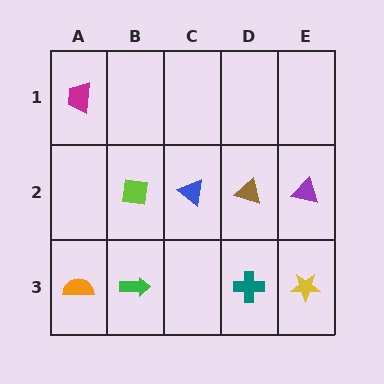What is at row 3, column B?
A green arrow.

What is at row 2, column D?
A brown triangle.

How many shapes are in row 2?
4 shapes.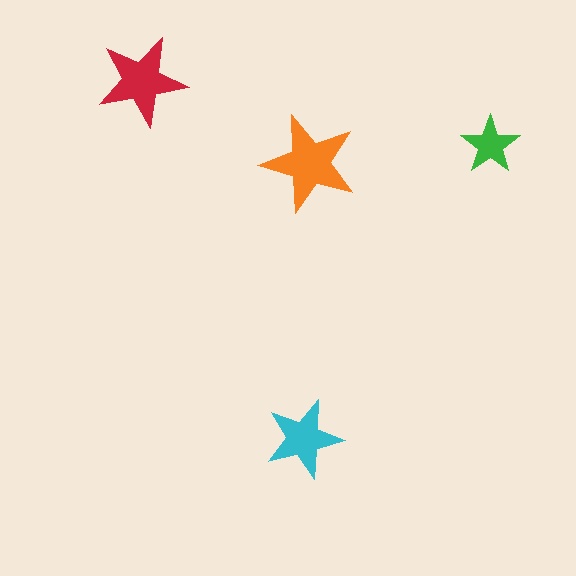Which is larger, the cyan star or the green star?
The cyan one.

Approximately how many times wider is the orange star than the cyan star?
About 1.5 times wider.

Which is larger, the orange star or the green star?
The orange one.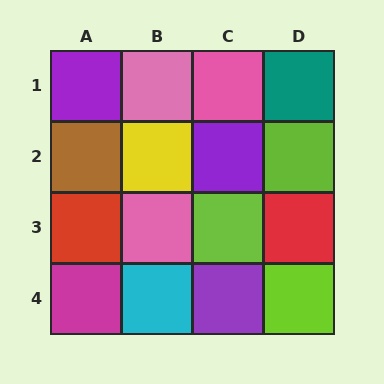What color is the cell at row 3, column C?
Lime.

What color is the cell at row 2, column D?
Lime.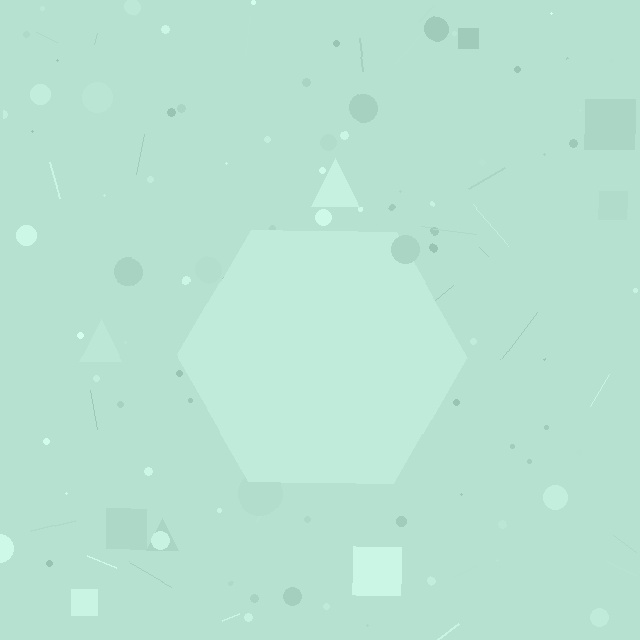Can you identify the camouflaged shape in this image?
The camouflaged shape is a hexagon.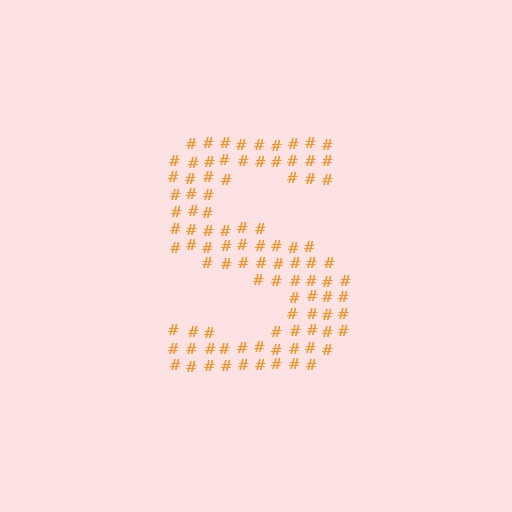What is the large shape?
The large shape is the letter S.